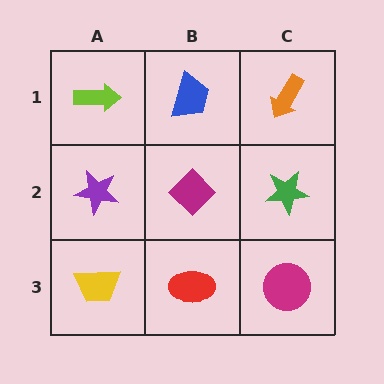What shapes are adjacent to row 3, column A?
A purple star (row 2, column A), a red ellipse (row 3, column B).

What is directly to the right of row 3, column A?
A red ellipse.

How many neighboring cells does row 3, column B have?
3.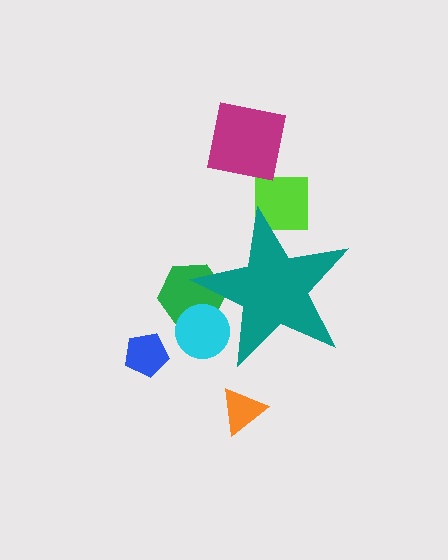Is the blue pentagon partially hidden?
No, the blue pentagon is fully visible.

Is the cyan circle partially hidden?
Yes, the cyan circle is partially hidden behind the teal star.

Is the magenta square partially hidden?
No, the magenta square is fully visible.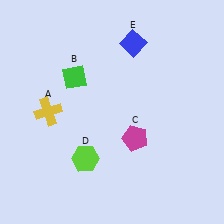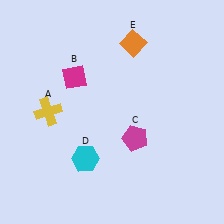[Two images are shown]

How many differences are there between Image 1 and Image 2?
There are 3 differences between the two images.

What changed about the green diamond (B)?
In Image 1, B is green. In Image 2, it changed to magenta.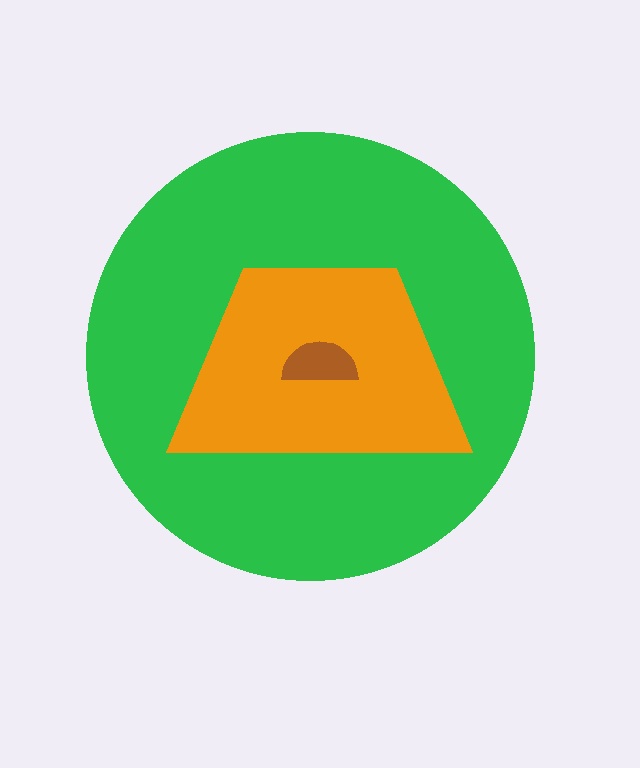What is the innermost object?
The brown semicircle.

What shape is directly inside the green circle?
The orange trapezoid.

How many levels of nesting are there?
3.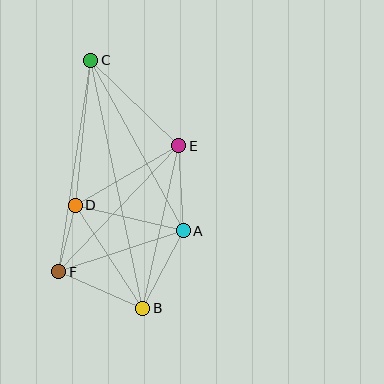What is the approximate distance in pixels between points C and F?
The distance between C and F is approximately 214 pixels.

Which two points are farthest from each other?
Points B and C are farthest from each other.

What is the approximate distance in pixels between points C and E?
The distance between C and E is approximately 123 pixels.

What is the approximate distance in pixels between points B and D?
The distance between B and D is approximately 123 pixels.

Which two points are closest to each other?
Points D and F are closest to each other.